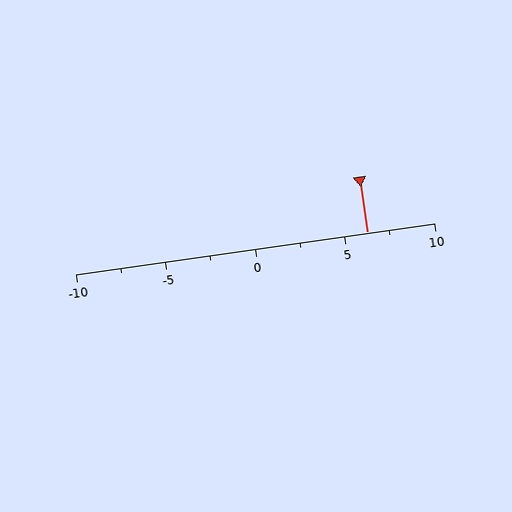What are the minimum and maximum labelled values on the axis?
The axis runs from -10 to 10.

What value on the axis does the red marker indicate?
The marker indicates approximately 6.2.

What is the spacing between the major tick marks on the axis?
The major ticks are spaced 5 apart.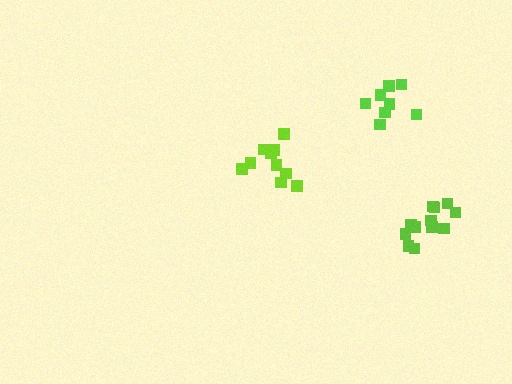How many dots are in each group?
Group 1: 12 dots, Group 2: 8 dots, Group 3: 10 dots (30 total).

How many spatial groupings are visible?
There are 3 spatial groupings.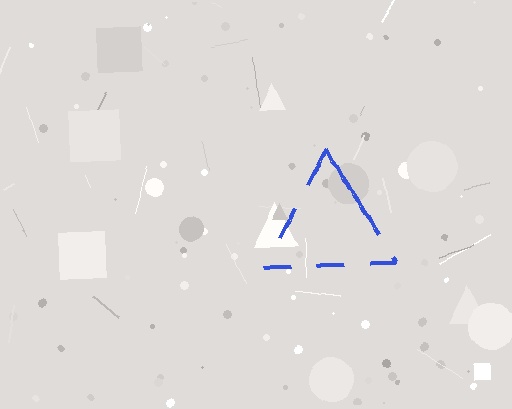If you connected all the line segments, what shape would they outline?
They would outline a triangle.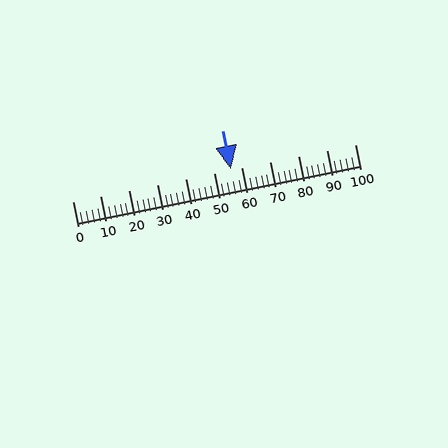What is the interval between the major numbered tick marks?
The major tick marks are spaced 10 units apart.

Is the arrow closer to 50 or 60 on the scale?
The arrow is closer to 60.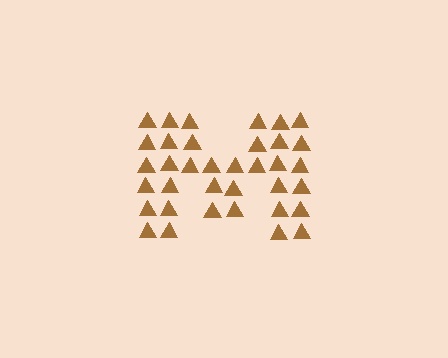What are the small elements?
The small elements are triangles.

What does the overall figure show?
The overall figure shows the letter M.